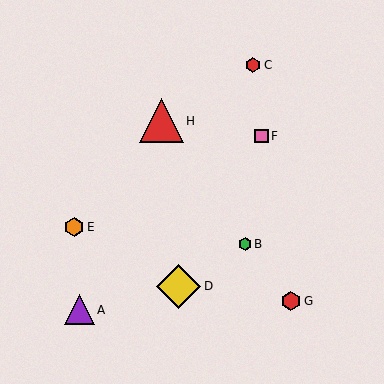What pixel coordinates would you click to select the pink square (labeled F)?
Click at (261, 136) to select the pink square F.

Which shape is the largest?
The yellow diamond (labeled D) is the largest.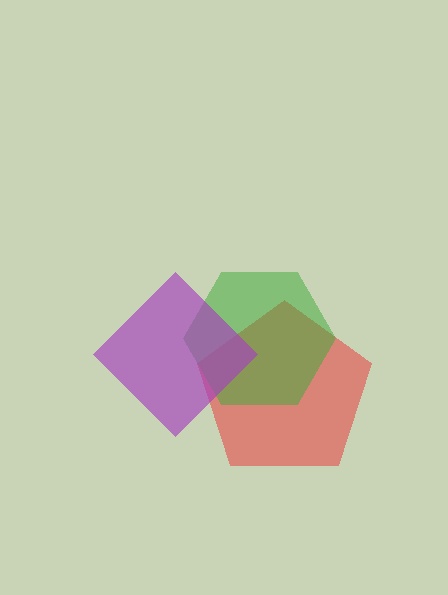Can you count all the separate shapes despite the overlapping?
Yes, there are 3 separate shapes.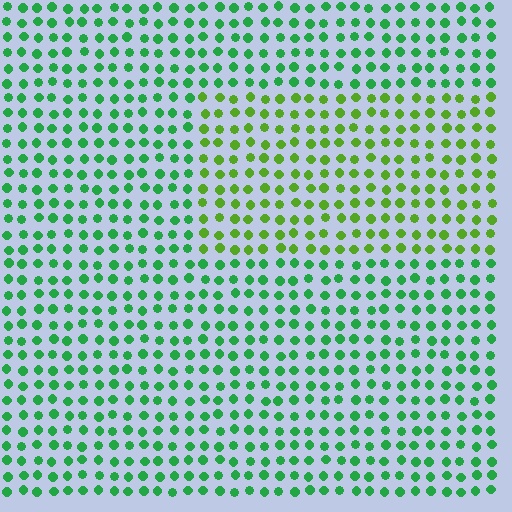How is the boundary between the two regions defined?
The boundary is defined purely by a slight shift in hue (about 37 degrees). Spacing, size, and orientation are identical on both sides.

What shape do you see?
I see a rectangle.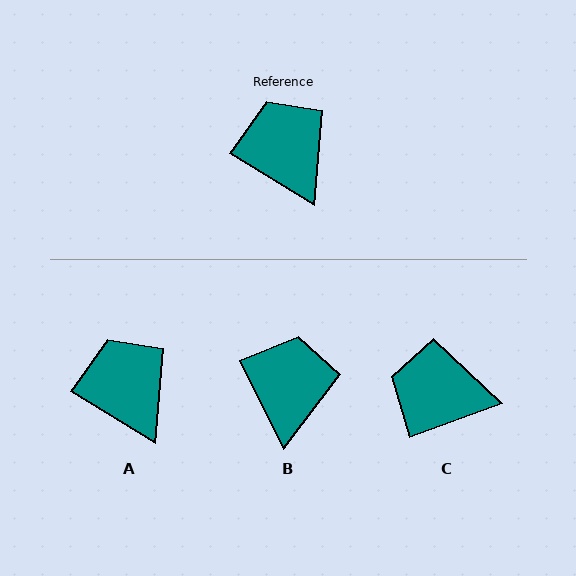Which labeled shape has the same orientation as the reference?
A.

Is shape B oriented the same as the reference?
No, it is off by about 33 degrees.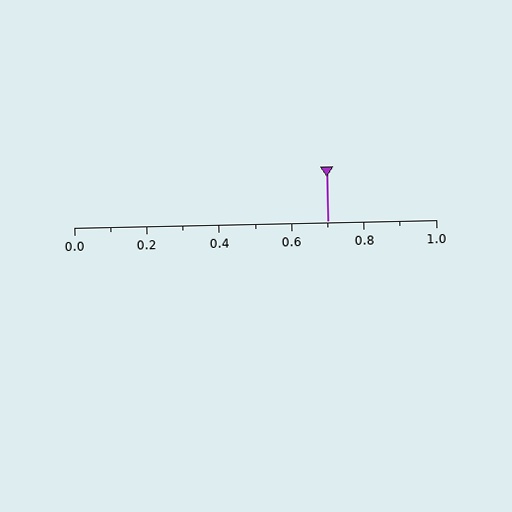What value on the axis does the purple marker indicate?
The marker indicates approximately 0.7.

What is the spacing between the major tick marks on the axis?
The major ticks are spaced 0.2 apart.